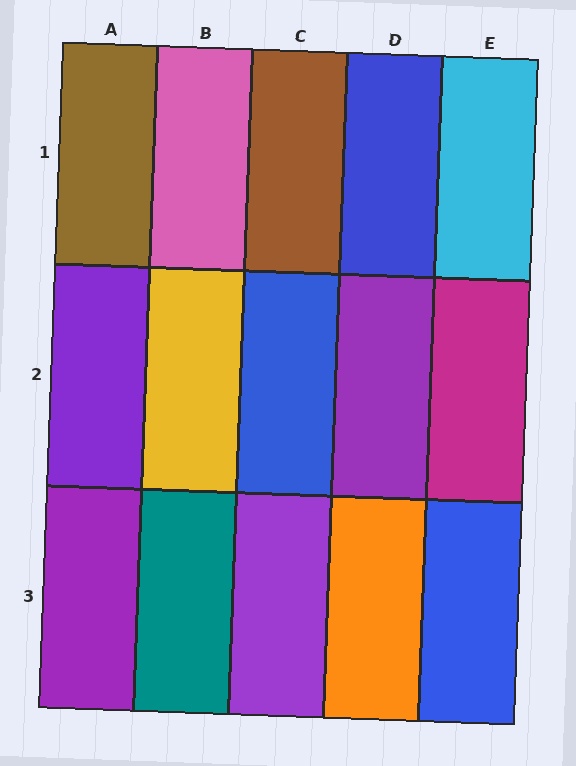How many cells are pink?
1 cell is pink.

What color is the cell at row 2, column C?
Blue.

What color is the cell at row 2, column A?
Purple.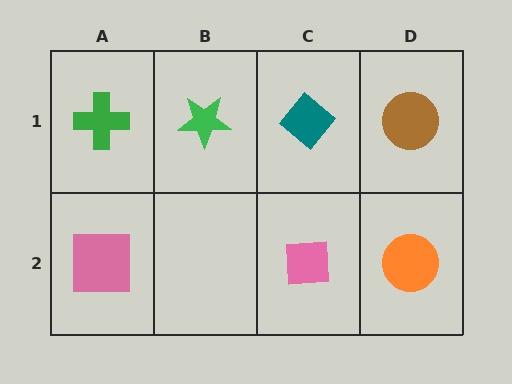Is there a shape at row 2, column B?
No, that cell is empty.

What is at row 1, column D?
A brown circle.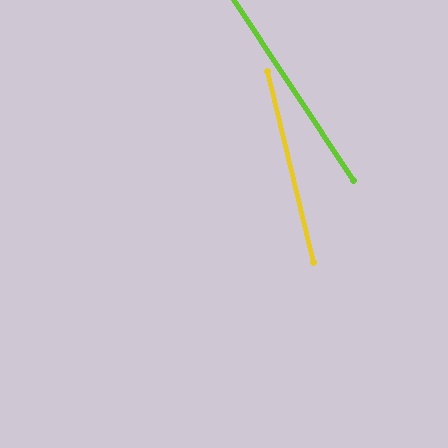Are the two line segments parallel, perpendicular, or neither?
Neither parallel nor perpendicular — they differ by about 20°.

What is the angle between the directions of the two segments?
Approximately 20 degrees.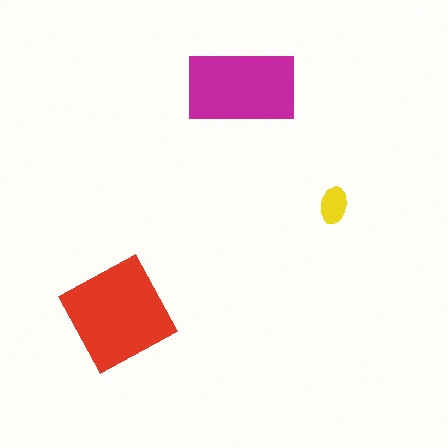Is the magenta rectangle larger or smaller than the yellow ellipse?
Larger.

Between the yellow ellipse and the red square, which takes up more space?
The red square.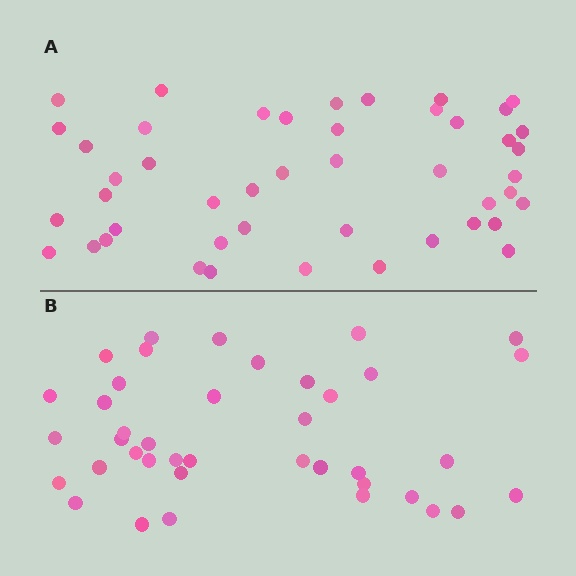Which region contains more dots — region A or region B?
Region A (the top region) has more dots.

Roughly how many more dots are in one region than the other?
Region A has about 6 more dots than region B.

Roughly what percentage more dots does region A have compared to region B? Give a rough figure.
About 15% more.